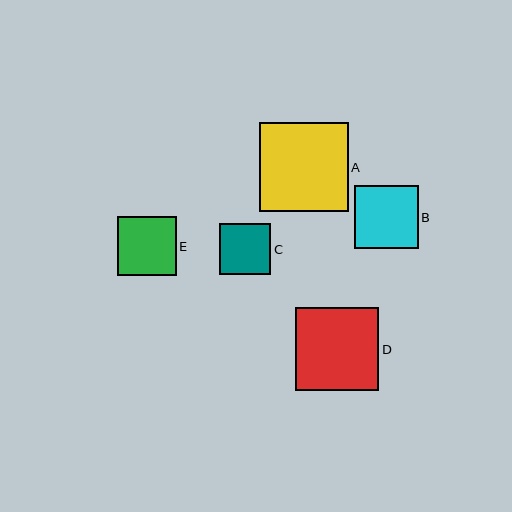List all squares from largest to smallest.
From largest to smallest: A, D, B, E, C.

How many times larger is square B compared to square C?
Square B is approximately 1.2 times the size of square C.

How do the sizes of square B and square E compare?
Square B and square E are approximately the same size.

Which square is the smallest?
Square C is the smallest with a size of approximately 51 pixels.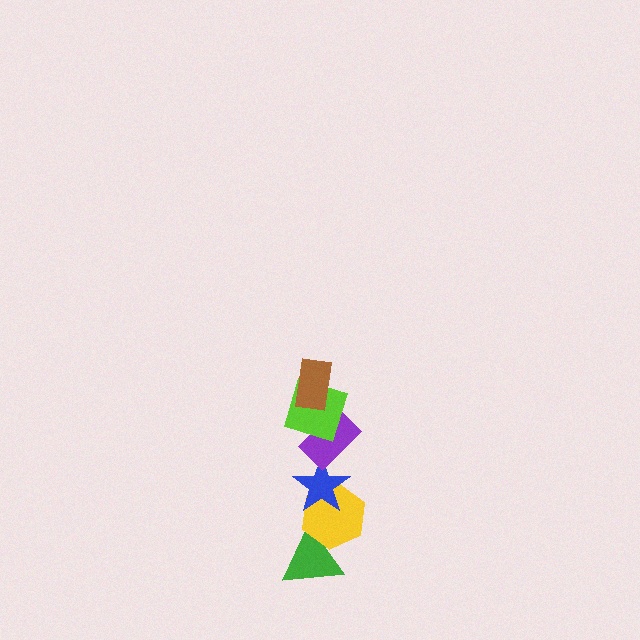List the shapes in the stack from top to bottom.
From top to bottom: the brown rectangle, the lime square, the purple rectangle, the blue star, the yellow hexagon, the green triangle.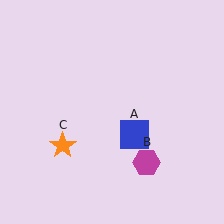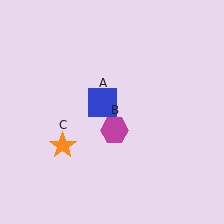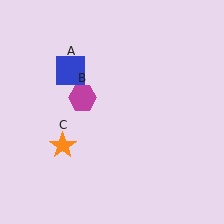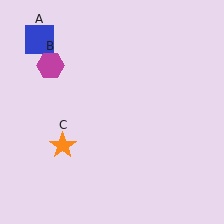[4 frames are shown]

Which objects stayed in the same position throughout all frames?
Orange star (object C) remained stationary.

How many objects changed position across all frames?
2 objects changed position: blue square (object A), magenta hexagon (object B).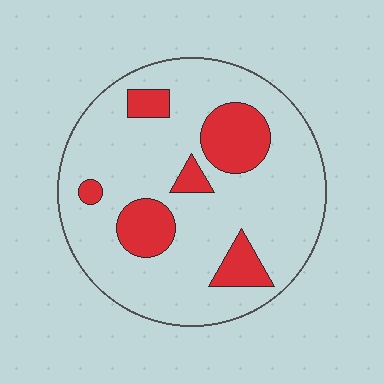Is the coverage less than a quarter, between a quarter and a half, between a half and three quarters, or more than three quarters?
Less than a quarter.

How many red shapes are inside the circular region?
6.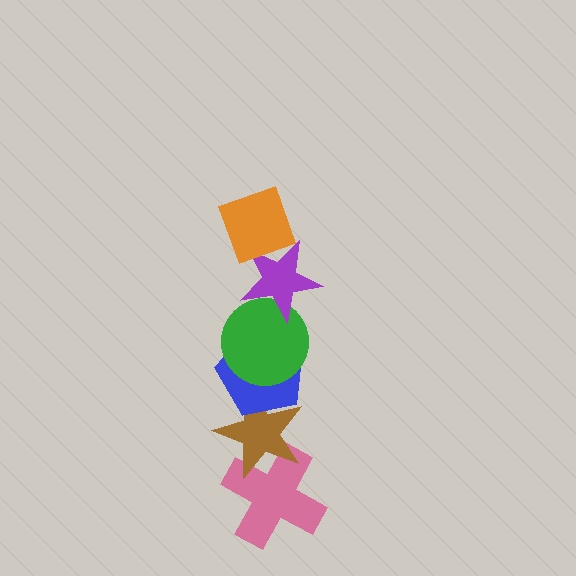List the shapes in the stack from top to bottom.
From top to bottom: the orange diamond, the purple star, the green circle, the blue pentagon, the brown star, the pink cross.